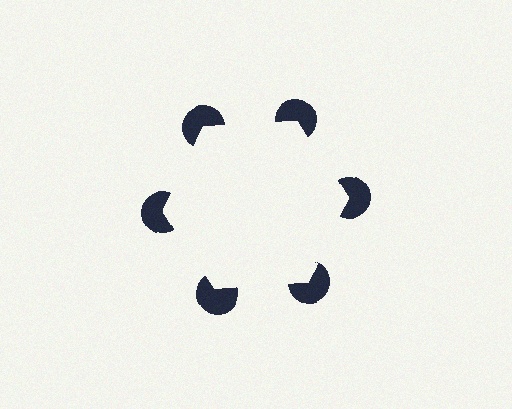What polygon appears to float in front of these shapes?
An illusory hexagon — its edges are inferred from the aligned wedge cuts in the pac-man discs, not physically drawn.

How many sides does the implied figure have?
6 sides.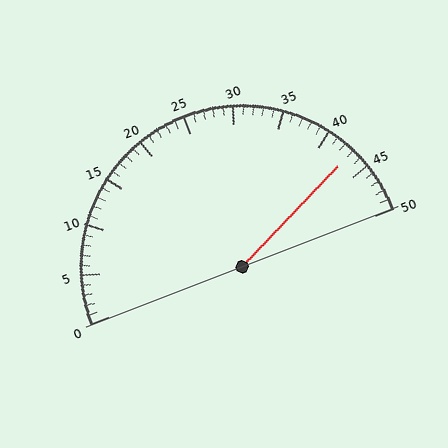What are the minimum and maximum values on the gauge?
The gauge ranges from 0 to 50.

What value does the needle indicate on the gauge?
The needle indicates approximately 43.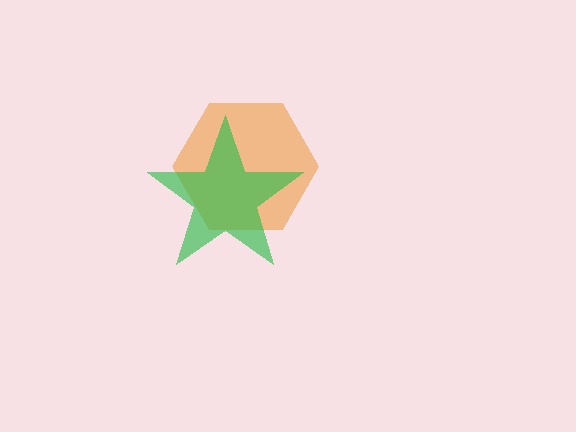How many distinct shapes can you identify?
There are 2 distinct shapes: an orange hexagon, a green star.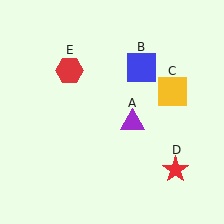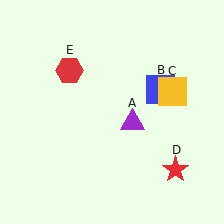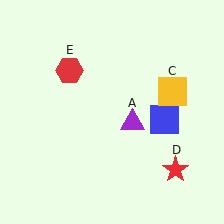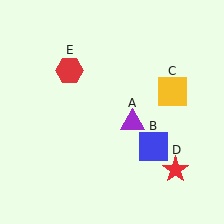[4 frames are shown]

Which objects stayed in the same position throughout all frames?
Purple triangle (object A) and yellow square (object C) and red star (object D) and red hexagon (object E) remained stationary.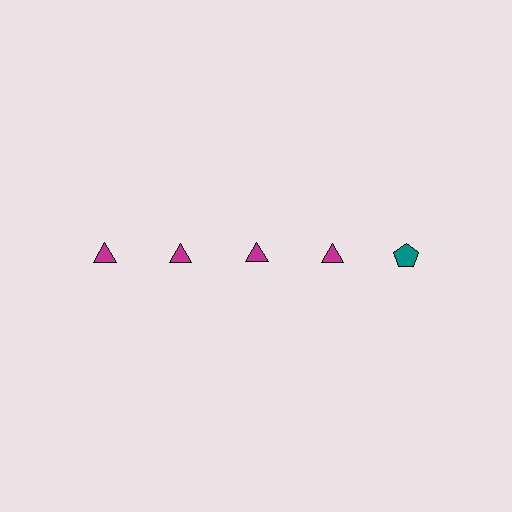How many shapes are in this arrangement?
There are 5 shapes arranged in a grid pattern.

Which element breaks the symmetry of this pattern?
The teal pentagon in the top row, rightmost column breaks the symmetry. All other shapes are magenta triangles.